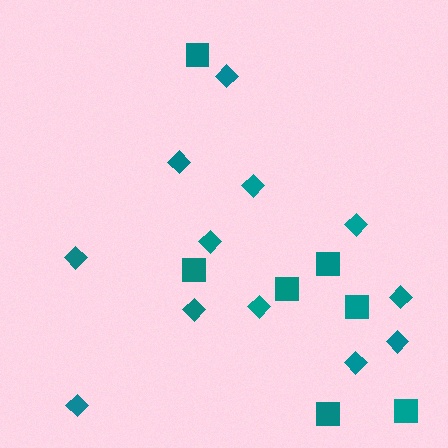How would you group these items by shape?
There are 2 groups: one group of diamonds (12) and one group of squares (7).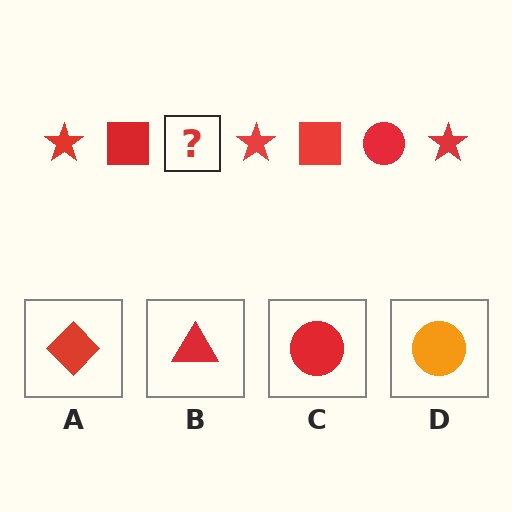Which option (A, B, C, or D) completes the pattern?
C.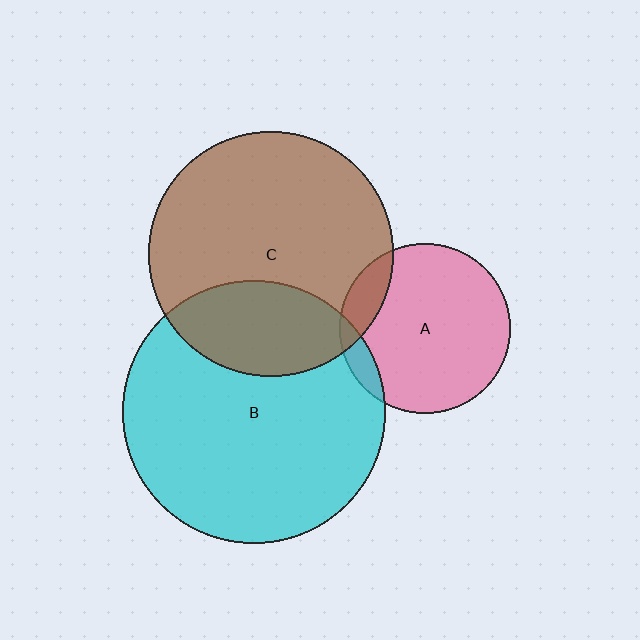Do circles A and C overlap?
Yes.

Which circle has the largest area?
Circle B (cyan).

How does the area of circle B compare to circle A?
Approximately 2.4 times.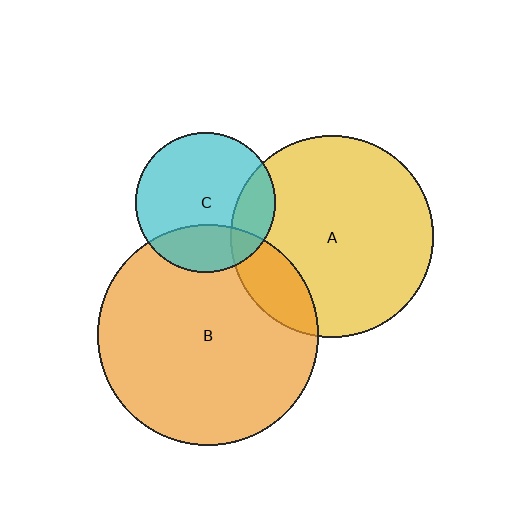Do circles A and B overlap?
Yes.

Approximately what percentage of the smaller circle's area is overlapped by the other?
Approximately 15%.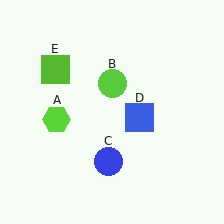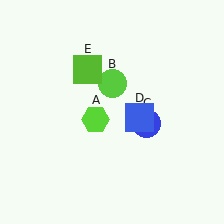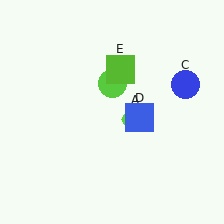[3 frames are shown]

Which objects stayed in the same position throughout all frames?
Lime circle (object B) and blue square (object D) remained stationary.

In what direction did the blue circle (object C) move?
The blue circle (object C) moved up and to the right.